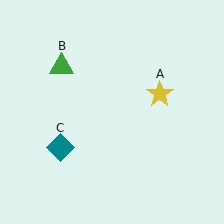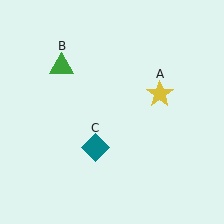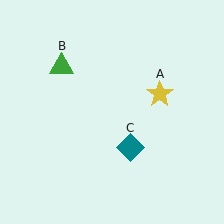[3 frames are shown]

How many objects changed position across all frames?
1 object changed position: teal diamond (object C).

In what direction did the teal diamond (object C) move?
The teal diamond (object C) moved right.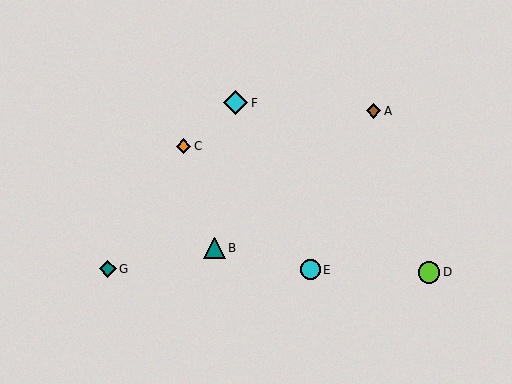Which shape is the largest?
The cyan diamond (labeled F) is the largest.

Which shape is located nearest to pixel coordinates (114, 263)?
The teal diamond (labeled G) at (108, 269) is nearest to that location.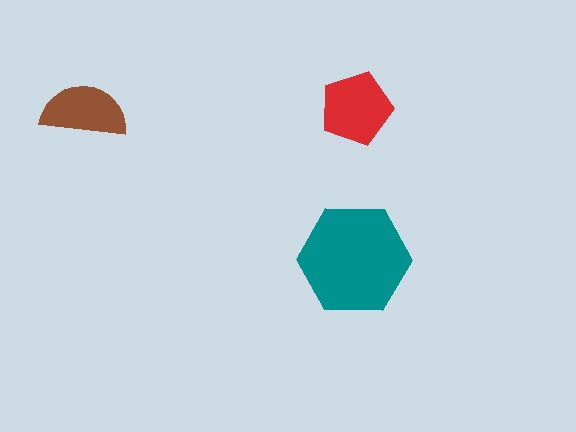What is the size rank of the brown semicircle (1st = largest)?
3rd.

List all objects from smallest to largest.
The brown semicircle, the red pentagon, the teal hexagon.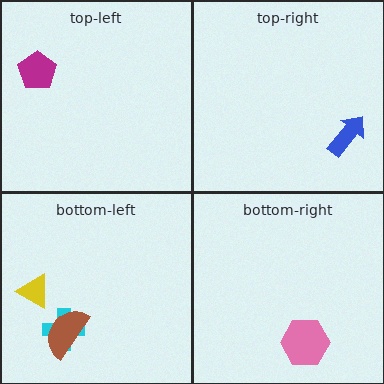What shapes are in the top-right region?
The blue arrow.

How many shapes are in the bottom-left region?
3.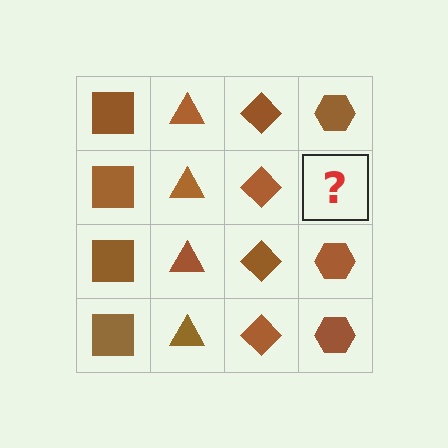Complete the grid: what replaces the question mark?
The question mark should be replaced with a brown hexagon.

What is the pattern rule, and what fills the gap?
The rule is that each column has a consistent shape. The gap should be filled with a brown hexagon.